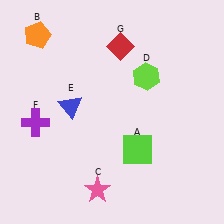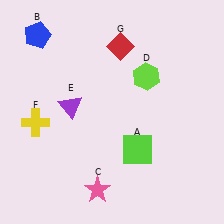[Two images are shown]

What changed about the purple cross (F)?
In Image 1, F is purple. In Image 2, it changed to yellow.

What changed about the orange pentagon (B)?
In Image 1, B is orange. In Image 2, it changed to blue.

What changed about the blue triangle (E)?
In Image 1, E is blue. In Image 2, it changed to purple.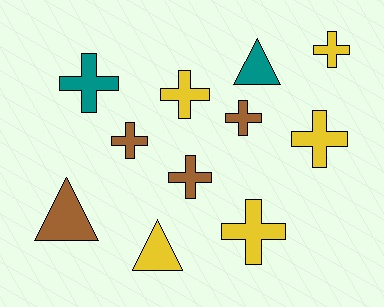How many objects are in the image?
There are 11 objects.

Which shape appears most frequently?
Cross, with 8 objects.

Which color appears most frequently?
Yellow, with 5 objects.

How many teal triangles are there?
There is 1 teal triangle.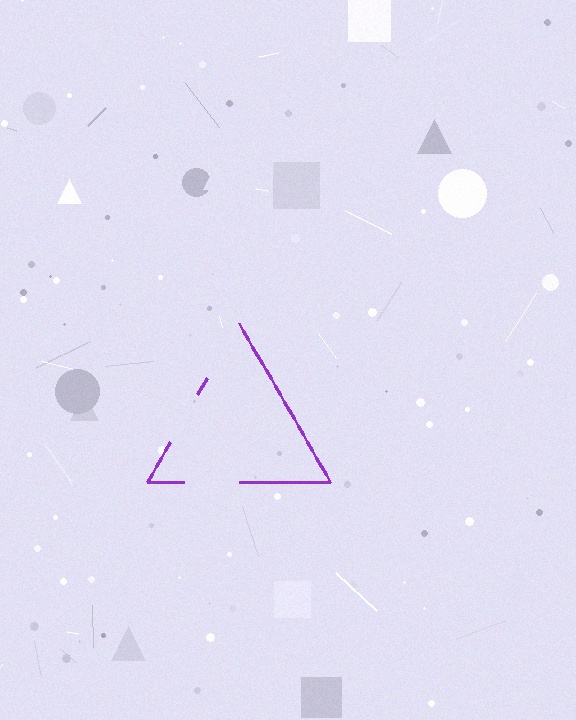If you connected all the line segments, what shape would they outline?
They would outline a triangle.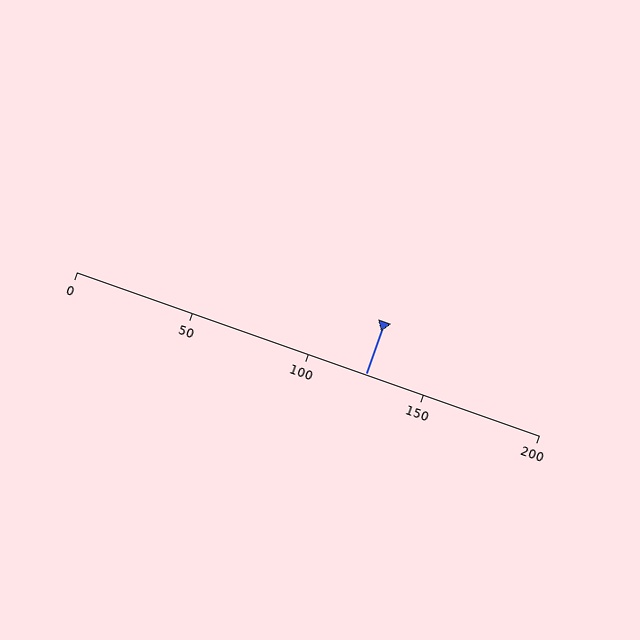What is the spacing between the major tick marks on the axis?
The major ticks are spaced 50 apart.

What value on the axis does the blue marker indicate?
The marker indicates approximately 125.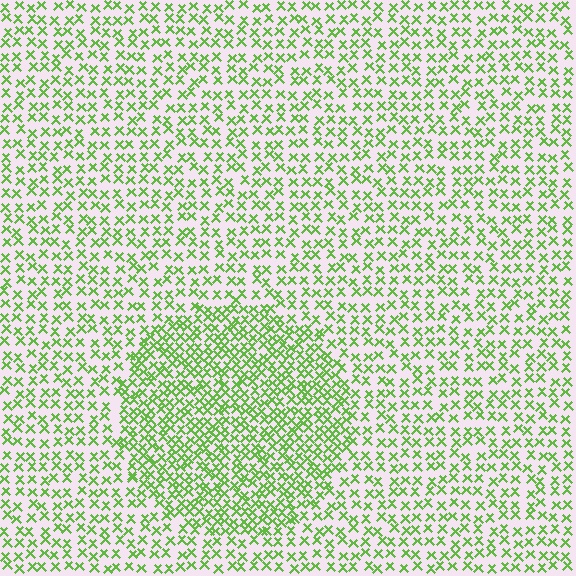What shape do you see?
I see a circle.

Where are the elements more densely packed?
The elements are more densely packed inside the circle boundary.